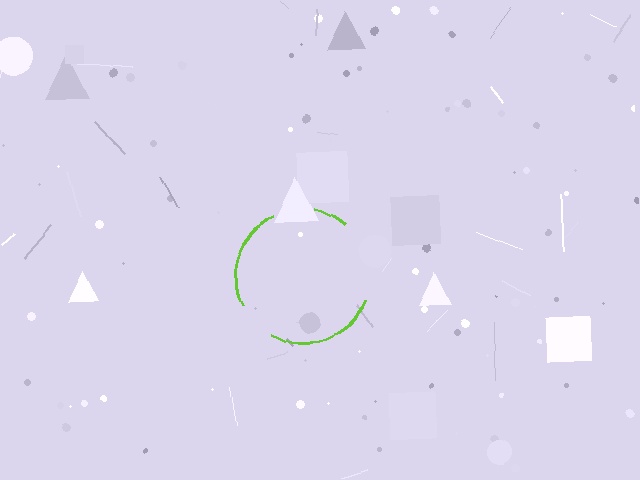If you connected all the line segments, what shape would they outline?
They would outline a circle.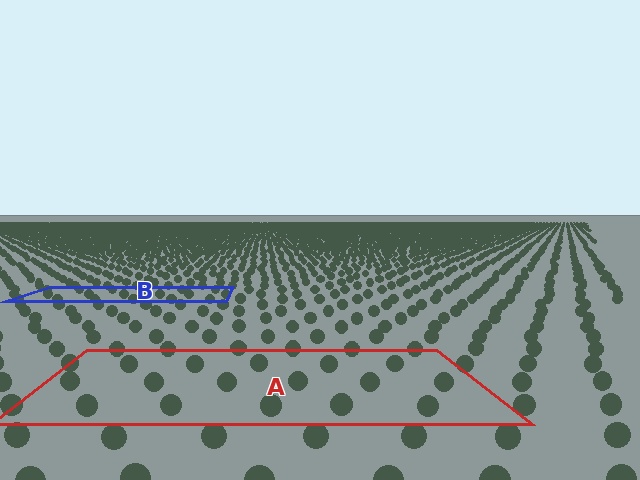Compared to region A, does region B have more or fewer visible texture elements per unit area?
Region B has more texture elements per unit area — they are packed more densely because it is farther away.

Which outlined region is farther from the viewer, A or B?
Region B is farther from the viewer — the texture elements inside it appear smaller and more densely packed.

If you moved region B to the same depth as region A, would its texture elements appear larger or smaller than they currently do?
They would appear larger. At a closer depth, the same texture elements are projected at a bigger on-screen size.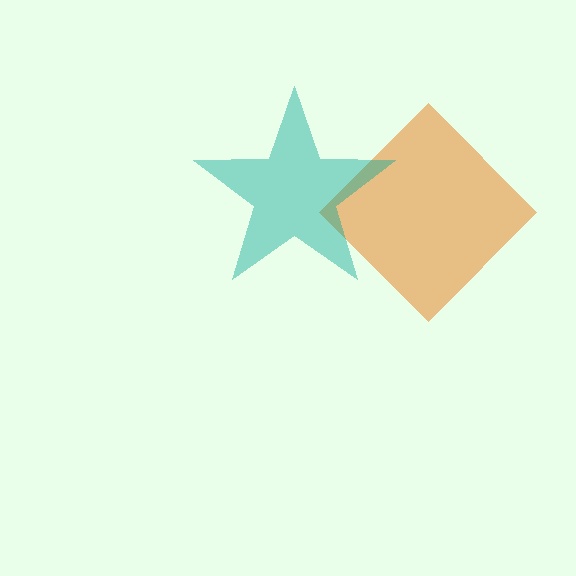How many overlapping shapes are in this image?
There are 2 overlapping shapes in the image.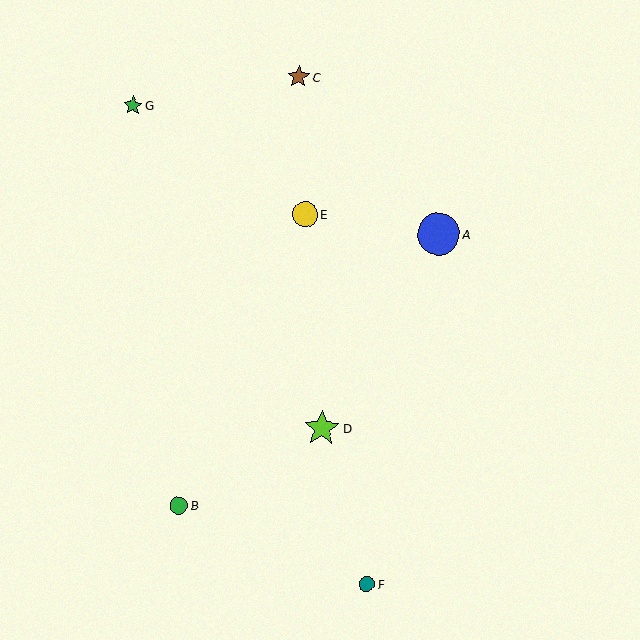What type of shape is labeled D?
Shape D is a lime star.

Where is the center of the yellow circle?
The center of the yellow circle is at (305, 215).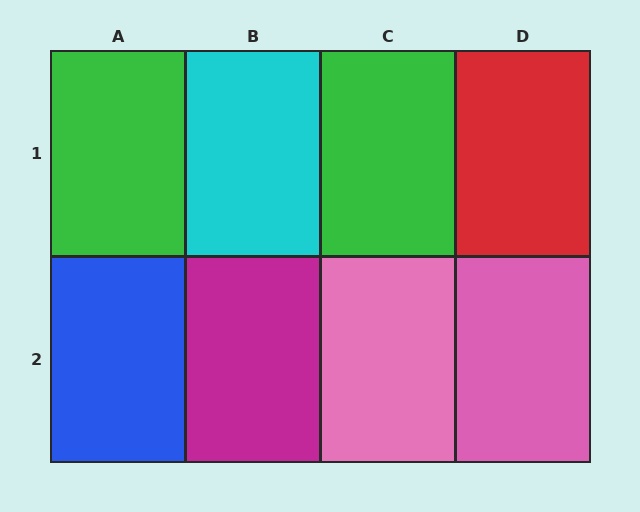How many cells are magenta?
1 cell is magenta.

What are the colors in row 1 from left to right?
Green, cyan, green, red.